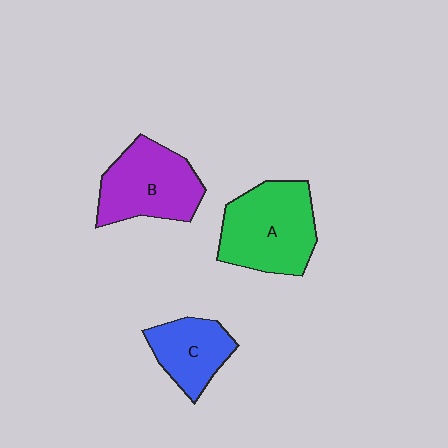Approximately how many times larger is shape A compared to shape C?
Approximately 1.6 times.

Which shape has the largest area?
Shape A (green).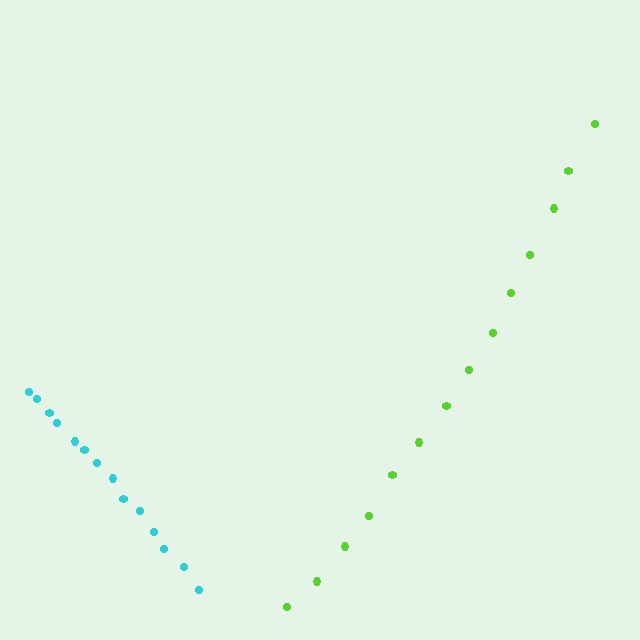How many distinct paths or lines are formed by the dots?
There are 2 distinct paths.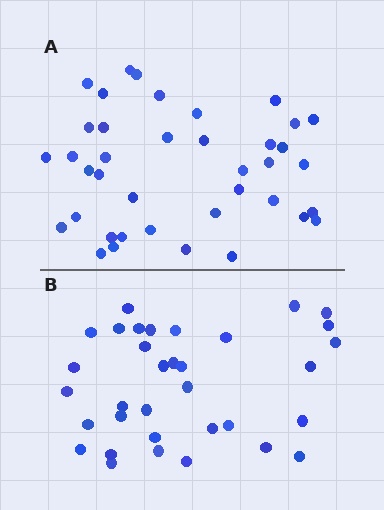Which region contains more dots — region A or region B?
Region A (the top region) has more dots.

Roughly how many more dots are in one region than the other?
Region A has about 5 more dots than region B.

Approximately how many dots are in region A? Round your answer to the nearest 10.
About 40 dots. (The exact count is 39, which rounds to 40.)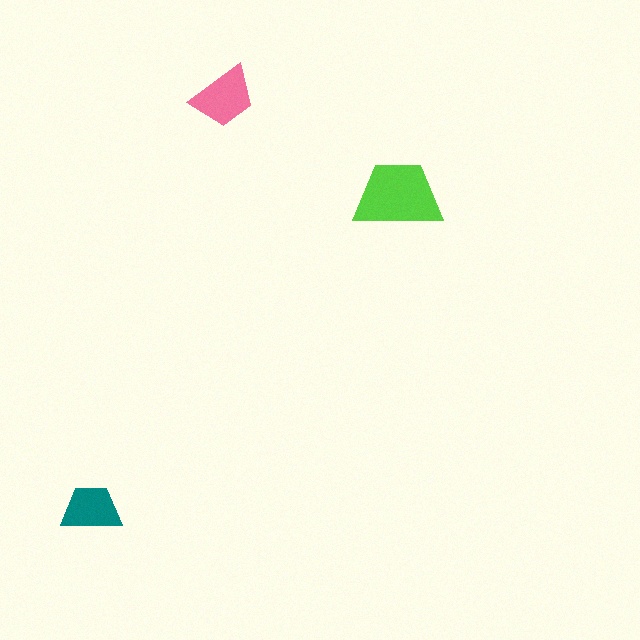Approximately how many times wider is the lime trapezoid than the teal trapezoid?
About 1.5 times wider.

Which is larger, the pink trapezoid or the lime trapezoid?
The lime one.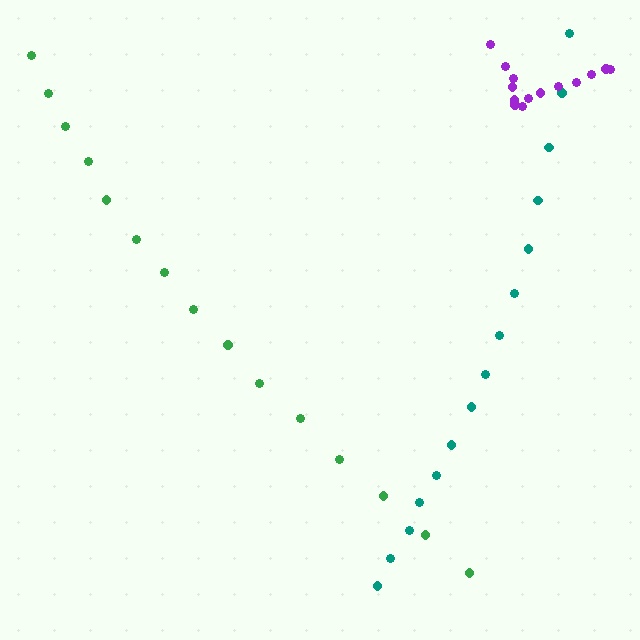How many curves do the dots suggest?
There are 3 distinct paths.